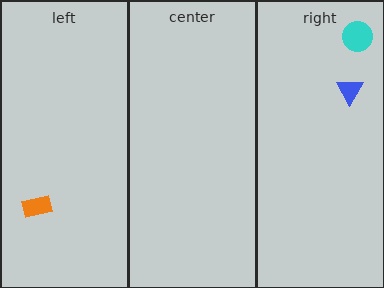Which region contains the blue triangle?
The right region.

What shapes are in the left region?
The orange rectangle.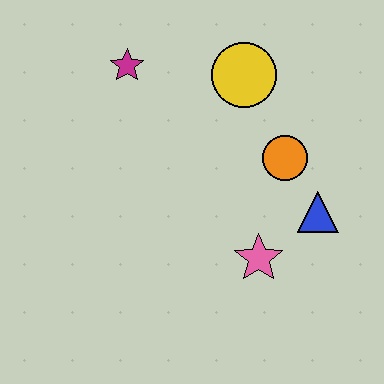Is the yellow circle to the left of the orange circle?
Yes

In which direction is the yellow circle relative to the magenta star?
The yellow circle is to the right of the magenta star.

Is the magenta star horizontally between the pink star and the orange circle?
No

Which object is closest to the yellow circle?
The orange circle is closest to the yellow circle.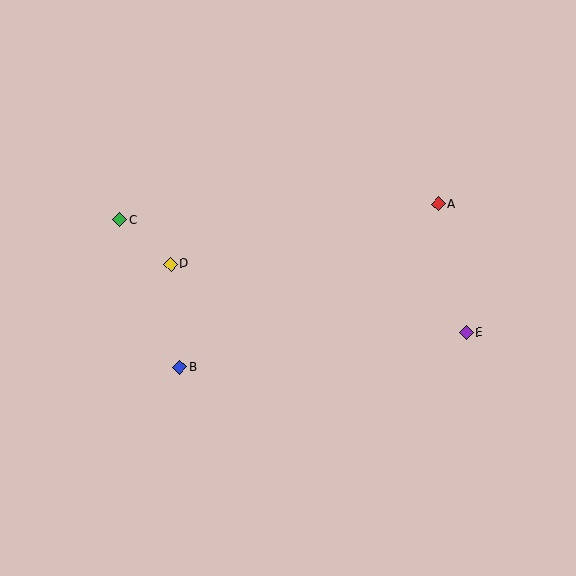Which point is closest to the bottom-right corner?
Point E is closest to the bottom-right corner.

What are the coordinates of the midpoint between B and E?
The midpoint between B and E is at (323, 350).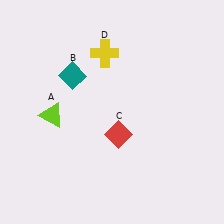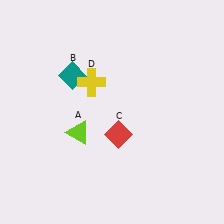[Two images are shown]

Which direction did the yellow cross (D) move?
The yellow cross (D) moved down.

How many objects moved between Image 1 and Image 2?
2 objects moved between the two images.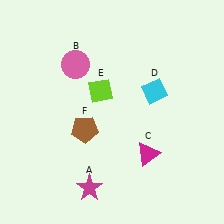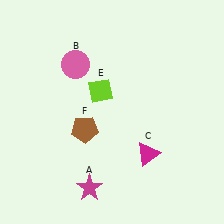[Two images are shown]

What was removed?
The cyan diamond (D) was removed in Image 2.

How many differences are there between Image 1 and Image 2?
There is 1 difference between the two images.